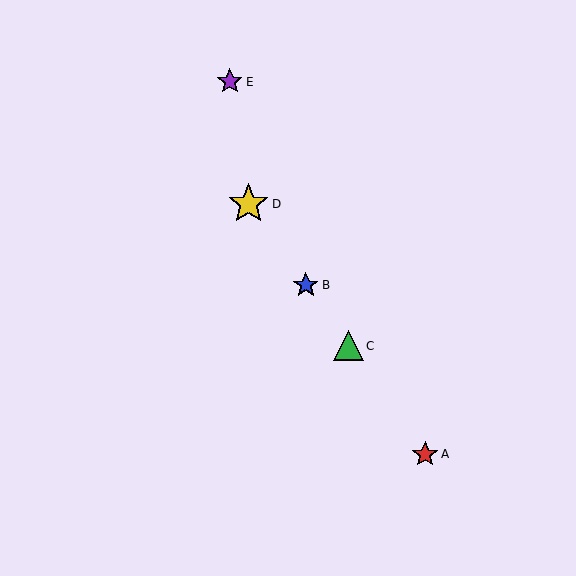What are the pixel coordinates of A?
Object A is at (425, 454).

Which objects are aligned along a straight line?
Objects A, B, C, D are aligned along a straight line.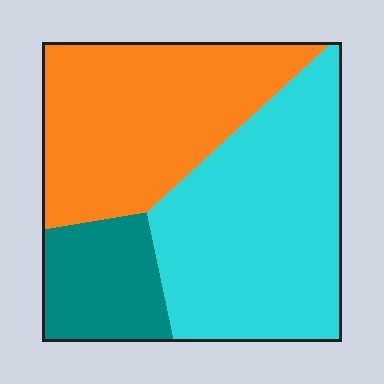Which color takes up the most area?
Cyan, at roughly 45%.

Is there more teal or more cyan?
Cyan.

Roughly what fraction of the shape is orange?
Orange takes up between a quarter and a half of the shape.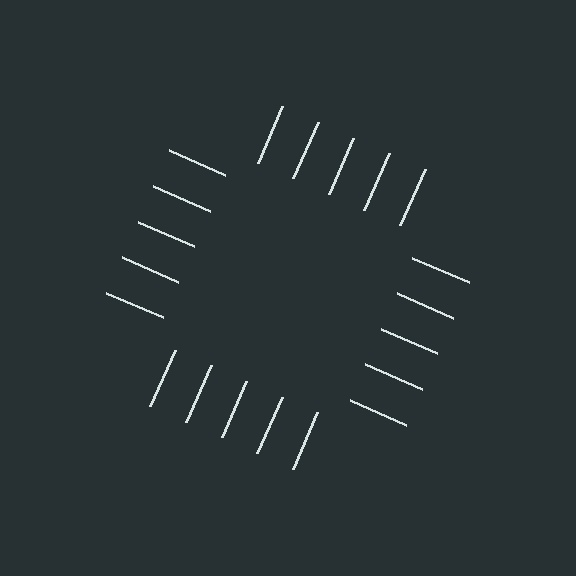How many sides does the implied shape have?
4 sides — the line-ends trace a square.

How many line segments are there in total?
20 — 5 along each of the 4 edges.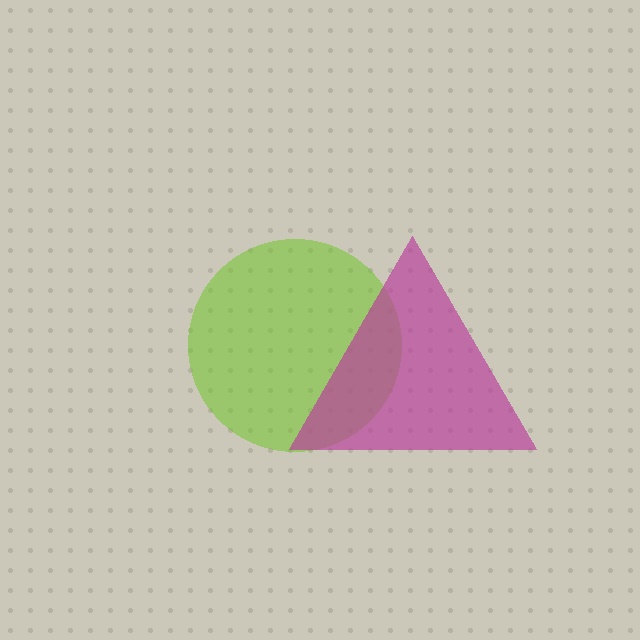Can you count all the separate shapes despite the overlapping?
Yes, there are 2 separate shapes.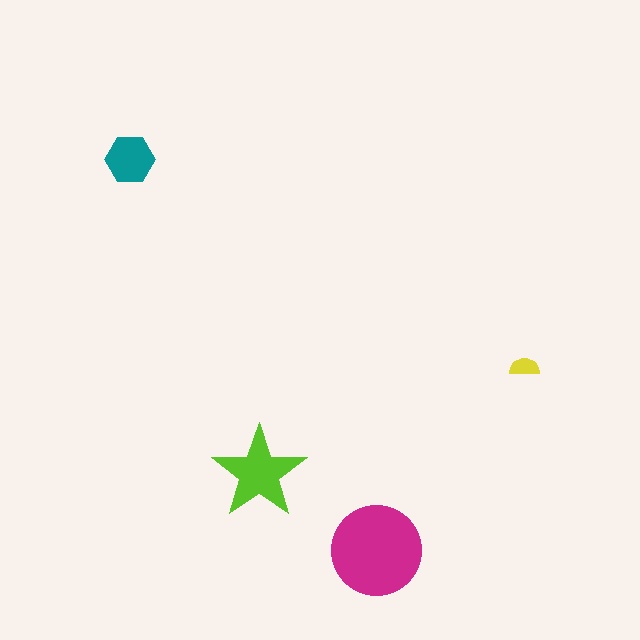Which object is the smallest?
The yellow semicircle.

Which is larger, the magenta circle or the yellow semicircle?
The magenta circle.